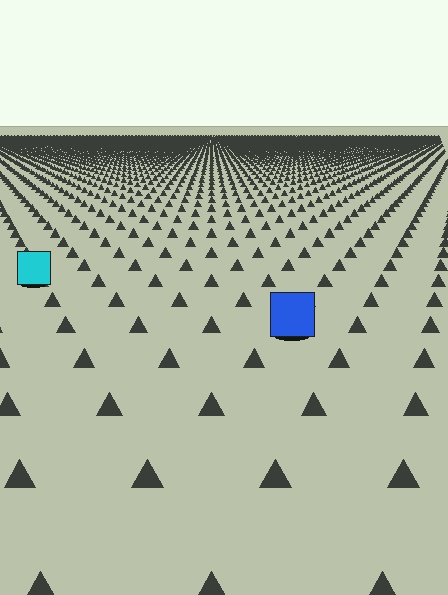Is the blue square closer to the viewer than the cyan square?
Yes. The blue square is closer — you can tell from the texture gradient: the ground texture is coarser near it.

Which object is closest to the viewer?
The blue square is closest. The texture marks near it are larger and more spread out.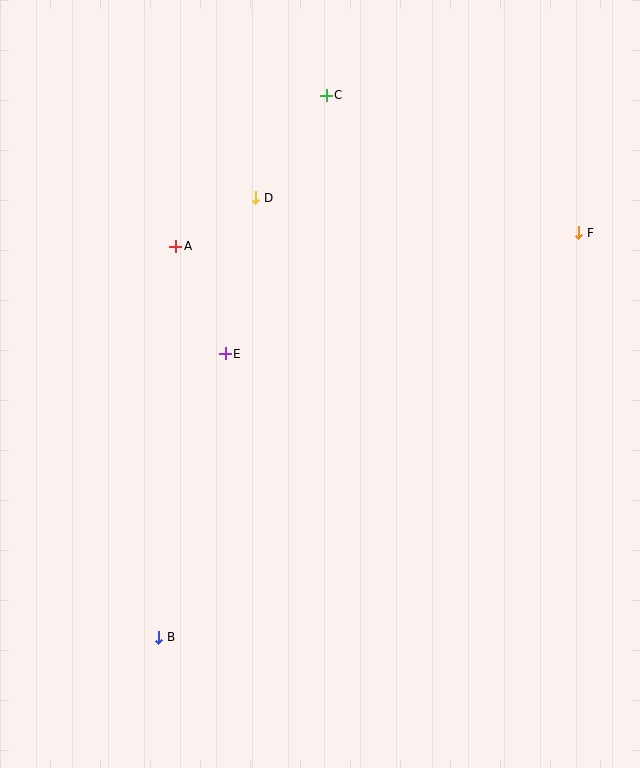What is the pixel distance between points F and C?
The distance between F and C is 288 pixels.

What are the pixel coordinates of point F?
Point F is at (579, 233).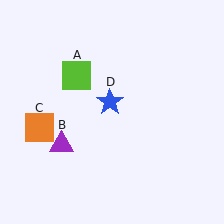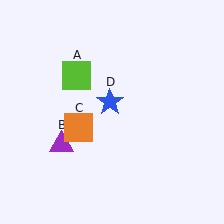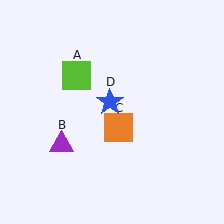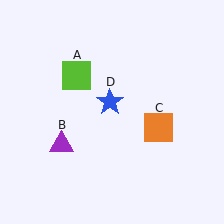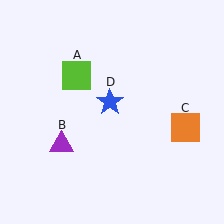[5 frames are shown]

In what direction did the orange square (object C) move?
The orange square (object C) moved right.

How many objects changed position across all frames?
1 object changed position: orange square (object C).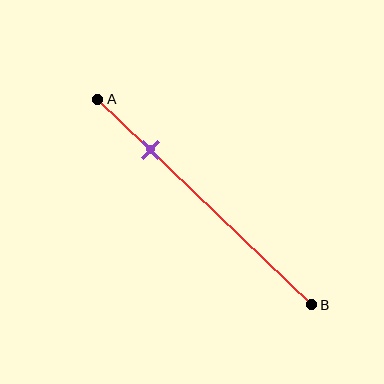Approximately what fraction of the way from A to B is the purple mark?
The purple mark is approximately 25% of the way from A to B.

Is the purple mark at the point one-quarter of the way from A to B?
Yes, the mark is approximately at the one-quarter point.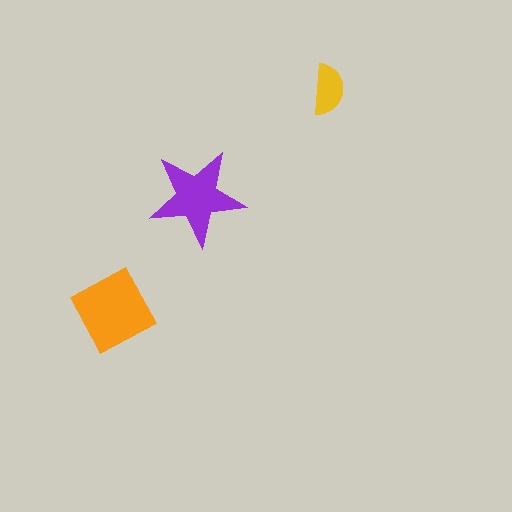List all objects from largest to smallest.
The orange diamond, the purple star, the yellow semicircle.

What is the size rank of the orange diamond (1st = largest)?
1st.